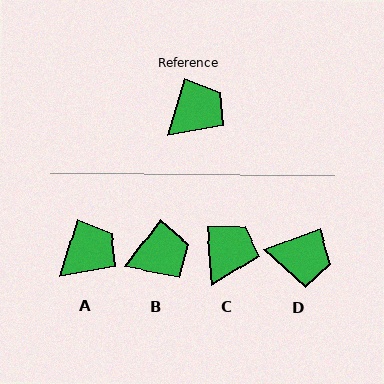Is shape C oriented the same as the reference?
No, it is off by about 22 degrees.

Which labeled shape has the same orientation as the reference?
A.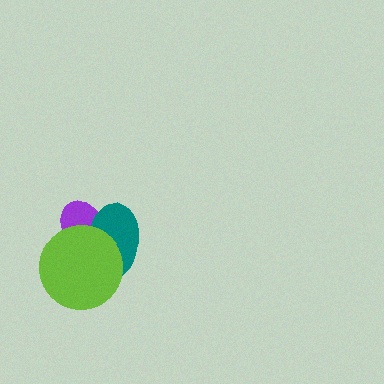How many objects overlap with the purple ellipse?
2 objects overlap with the purple ellipse.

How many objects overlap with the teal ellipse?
2 objects overlap with the teal ellipse.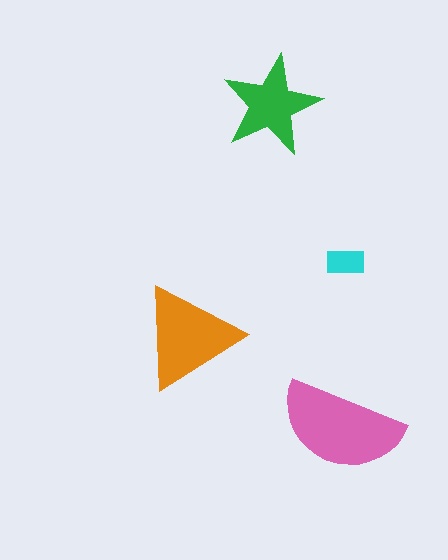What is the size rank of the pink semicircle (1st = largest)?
1st.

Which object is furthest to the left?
The orange triangle is leftmost.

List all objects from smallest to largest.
The cyan rectangle, the green star, the orange triangle, the pink semicircle.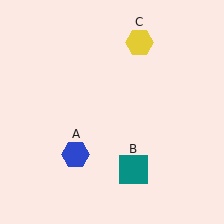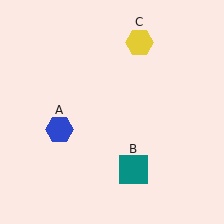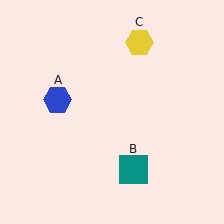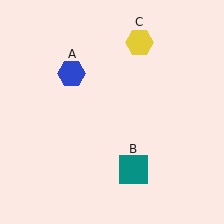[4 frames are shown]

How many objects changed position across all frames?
1 object changed position: blue hexagon (object A).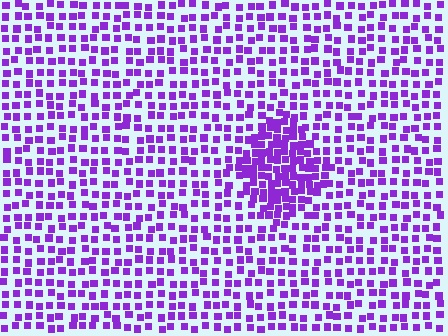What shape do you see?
I see a diamond.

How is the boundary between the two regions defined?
The boundary is defined by a change in element density (approximately 2.0x ratio). All elements are the same color, size, and shape.